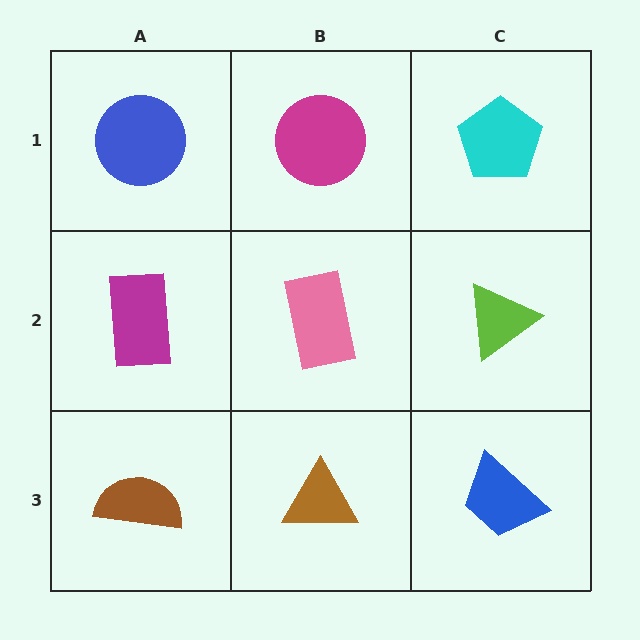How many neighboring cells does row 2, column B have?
4.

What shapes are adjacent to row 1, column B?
A pink rectangle (row 2, column B), a blue circle (row 1, column A), a cyan pentagon (row 1, column C).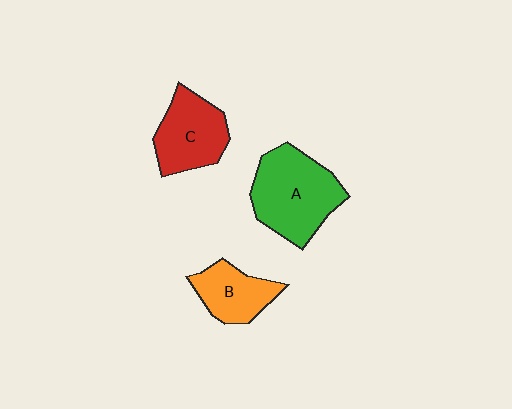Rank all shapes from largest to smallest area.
From largest to smallest: A (green), C (red), B (orange).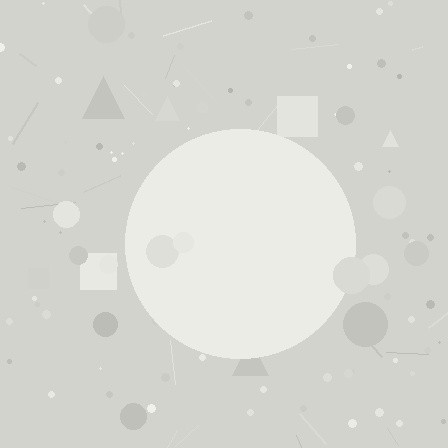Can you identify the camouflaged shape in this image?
The camouflaged shape is a circle.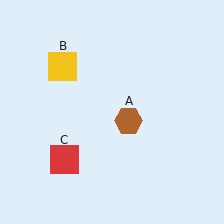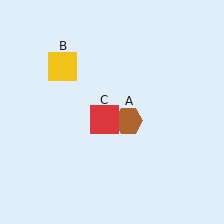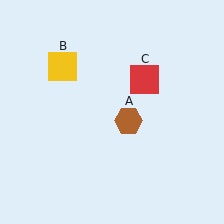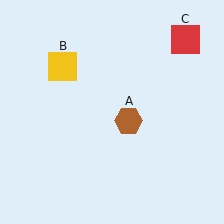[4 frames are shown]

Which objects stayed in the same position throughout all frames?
Brown hexagon (object A) and yellow square (object B) remained stationary.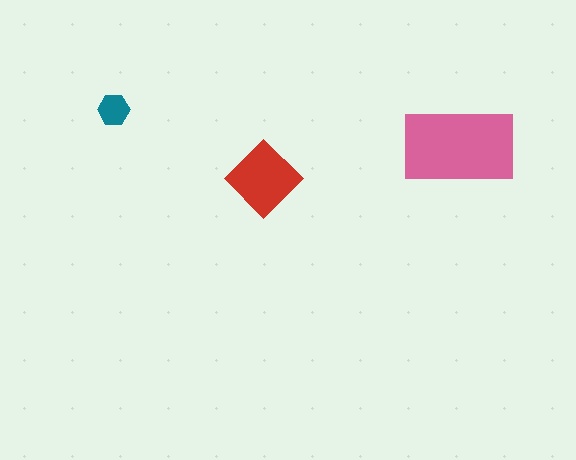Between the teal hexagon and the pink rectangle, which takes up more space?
The pink rectangle.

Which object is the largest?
The pink rectangle.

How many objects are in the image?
There are 3 objects in the image.